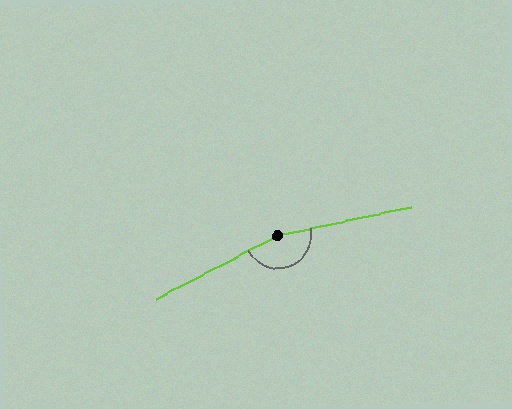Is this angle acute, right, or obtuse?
It is obtuse.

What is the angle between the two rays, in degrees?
Approximately 164 degrees.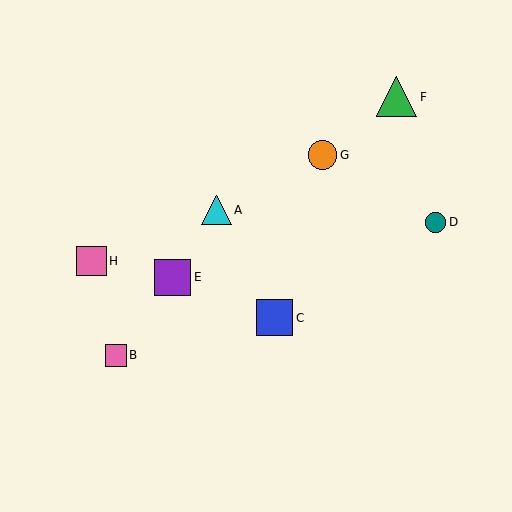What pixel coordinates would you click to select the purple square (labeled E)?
Click at (173, 277) to select the purple square E.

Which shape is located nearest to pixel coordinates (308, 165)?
The orange circle (labeled G) at (322, 155) is nearest to that location.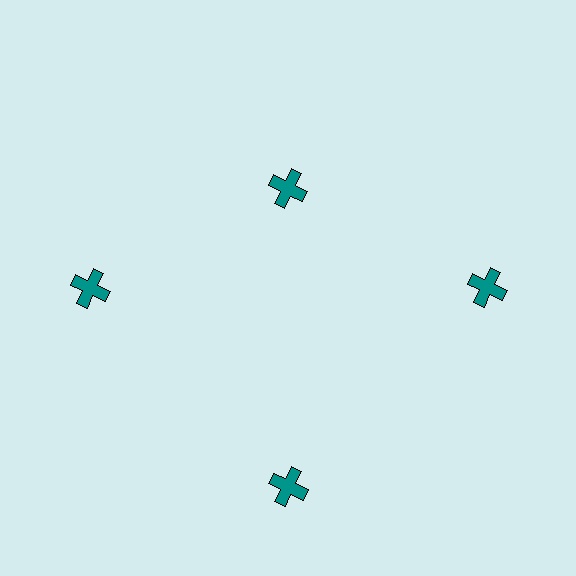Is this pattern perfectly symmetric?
No. The 4 teal crosses are arranged in a ring, but one element near the 12 o'clock position is pulled inward toward the center, breaking the 4-fold rotational symmetry.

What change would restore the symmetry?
The symmetry would be restored by moving it outward, back onto the ring so that all 4 crosses sit at equal angles and equal distance from the center.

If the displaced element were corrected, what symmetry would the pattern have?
It would have 4-fold rotational symmetry — the pattern would map onto itself every 90 degrees.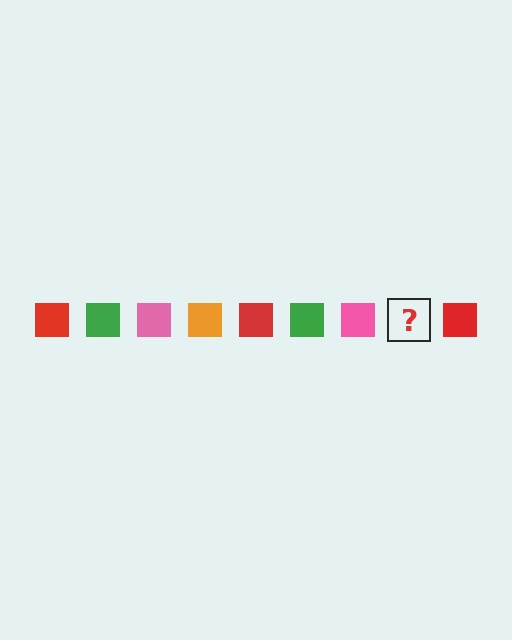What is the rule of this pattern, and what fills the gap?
The rule is that the pattern cycles through red, green, pink, orange squares. The gap should be filled with an orange square.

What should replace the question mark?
The question mark should be replaced with an orange square.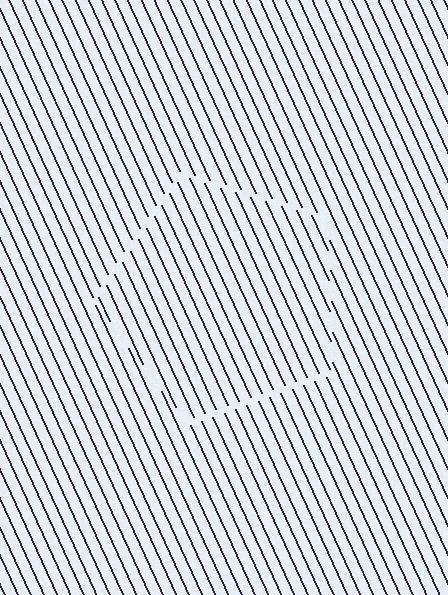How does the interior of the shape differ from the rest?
The interior of the shape contains the same grating, shifted by half a period — the contour is defined by the phase discontinuity where line-ends from the inner and outer gratings abut.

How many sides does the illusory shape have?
5 sides — the line-ends trace a pentagon.